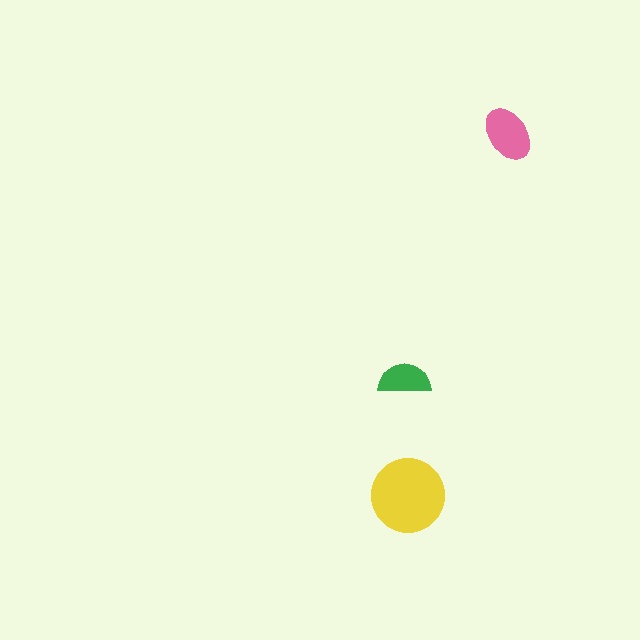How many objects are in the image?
There are 3 objects in the image.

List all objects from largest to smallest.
The yellow circle, the pink ellipse, the green semicircle.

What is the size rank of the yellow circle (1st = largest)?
1st.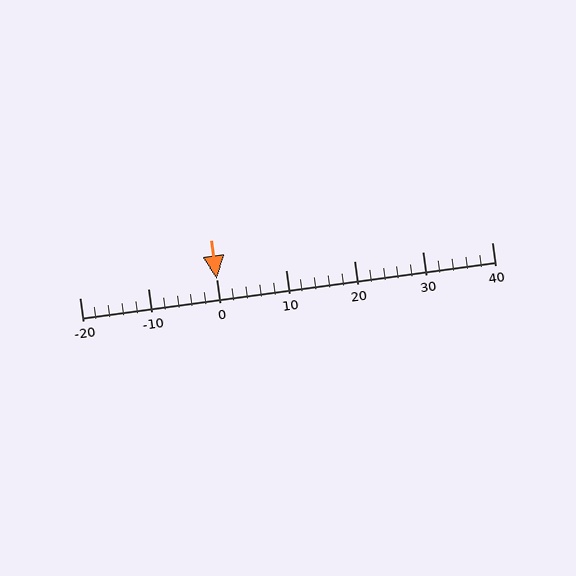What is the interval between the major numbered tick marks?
The major tick marks are spaced 10 units apart.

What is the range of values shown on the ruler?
The ruler shows values from -20 to 40.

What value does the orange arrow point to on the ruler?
The orange arrow points to approximately 0.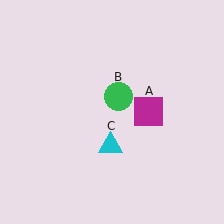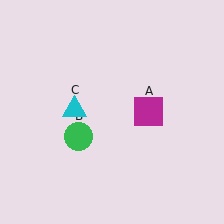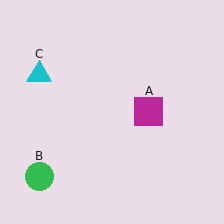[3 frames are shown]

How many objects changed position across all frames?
2 objects changed position: green circle (object B), cyan triangle (object C).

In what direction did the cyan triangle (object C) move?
The cyan triangle (object C) moved up and to the left.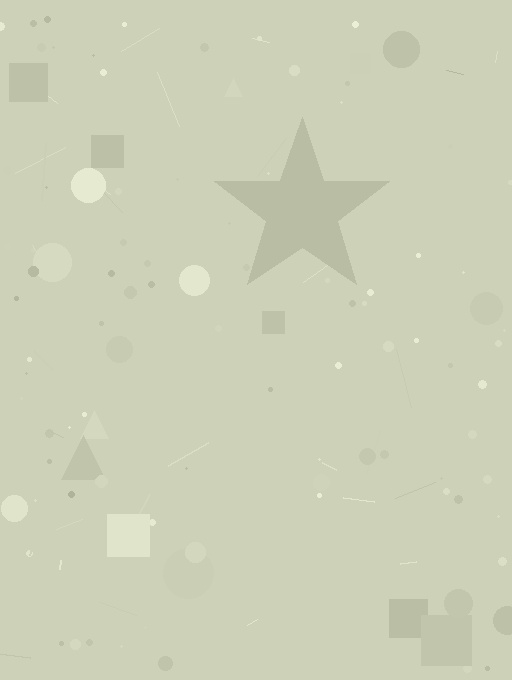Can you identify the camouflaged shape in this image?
The camouflaged shape is a star.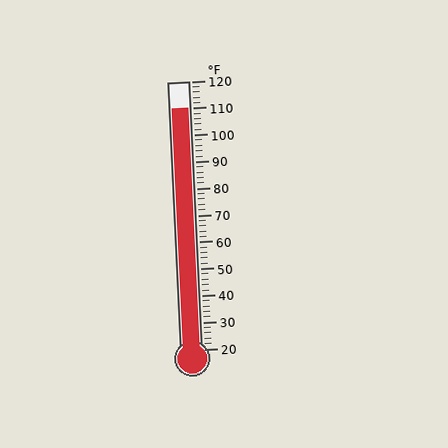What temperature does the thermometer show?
The thermometer shows approximately 110°F.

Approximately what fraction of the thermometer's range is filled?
The thermometer is filled to approximately 90% of its range.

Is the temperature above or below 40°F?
The temperature is above 40°F.